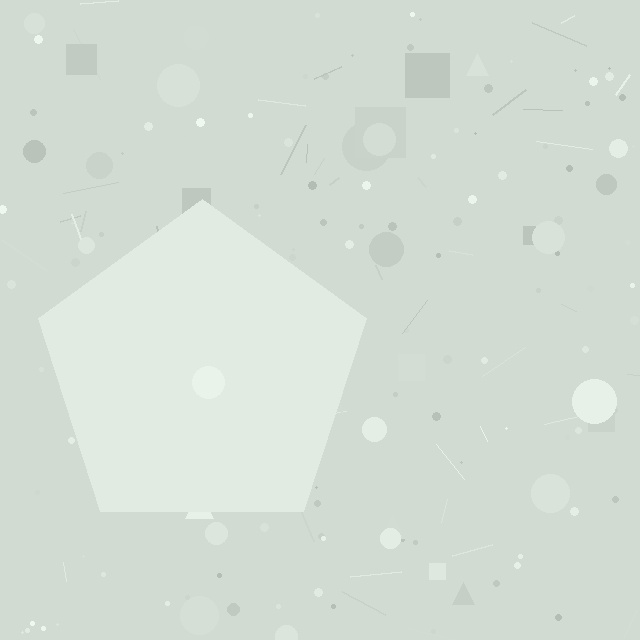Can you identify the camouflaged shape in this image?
The camouflaged shape is a pentagon.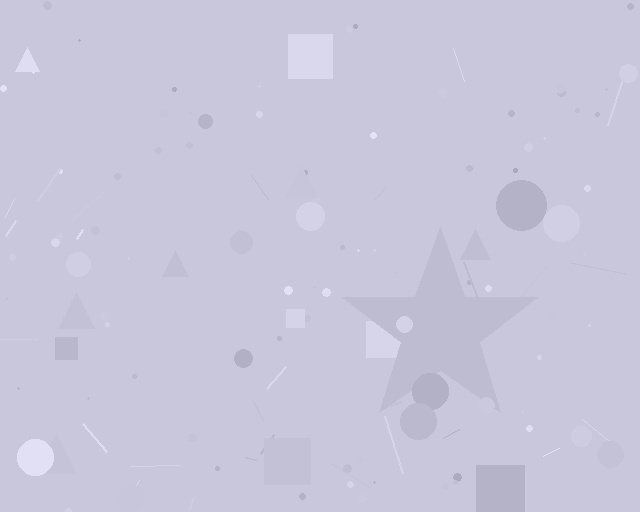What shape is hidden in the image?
A star is hidden in the image.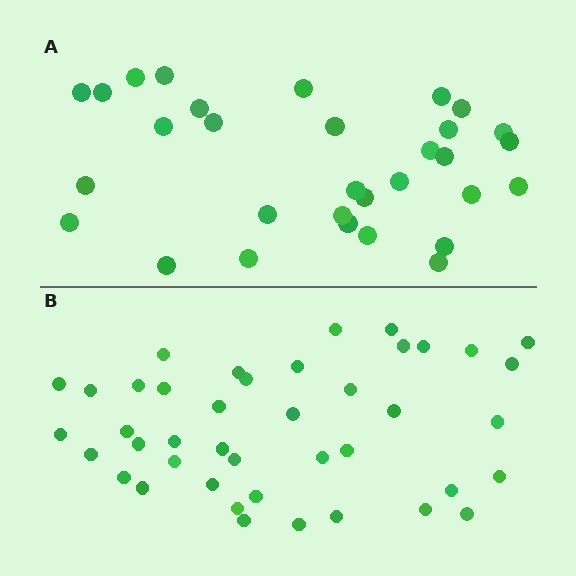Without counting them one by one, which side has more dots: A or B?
Region B (the bottom region) has more dots.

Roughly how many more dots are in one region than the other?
Region B has roughly 12 or so more dots than region A.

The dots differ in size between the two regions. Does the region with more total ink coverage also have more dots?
No. Region A has more total ink coverage because its dots are larger, but region B actually contains more individual dots. Total area can be misleading — the number of items is what matters here.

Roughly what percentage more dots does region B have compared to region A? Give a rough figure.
About 35% more.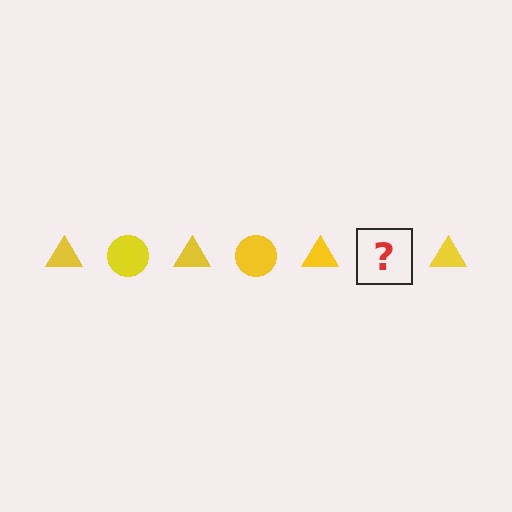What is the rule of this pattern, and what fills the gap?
The rule is that the pattern cycles through triangle, circle shapes in yellow. The gap should be filled with a yellow circle.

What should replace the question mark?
The question mark should be replaced with a yellow circle.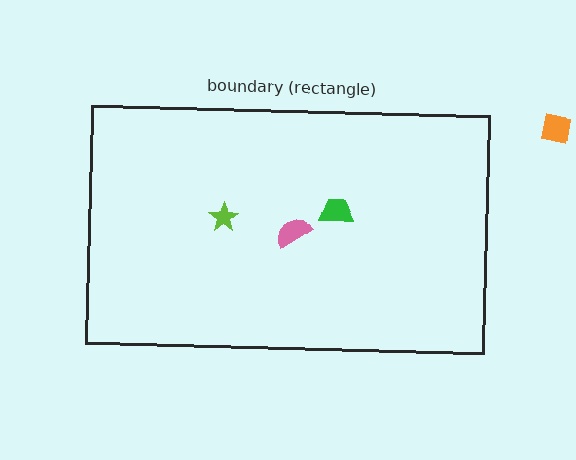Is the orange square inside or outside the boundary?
Outside.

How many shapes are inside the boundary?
3 inside, 1 outside.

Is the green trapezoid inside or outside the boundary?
Inside.